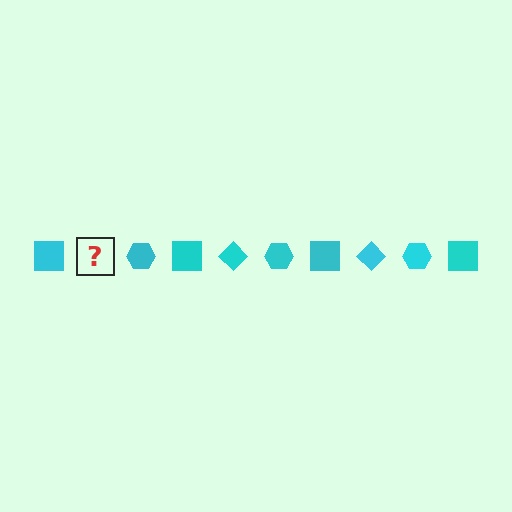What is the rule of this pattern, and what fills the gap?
The rule is that the pattern cycles through square, diamond, hexagon shapes in cyan. The gap should be filled with a cyan diamond.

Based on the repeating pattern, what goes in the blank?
The blank should be a cyan diamond.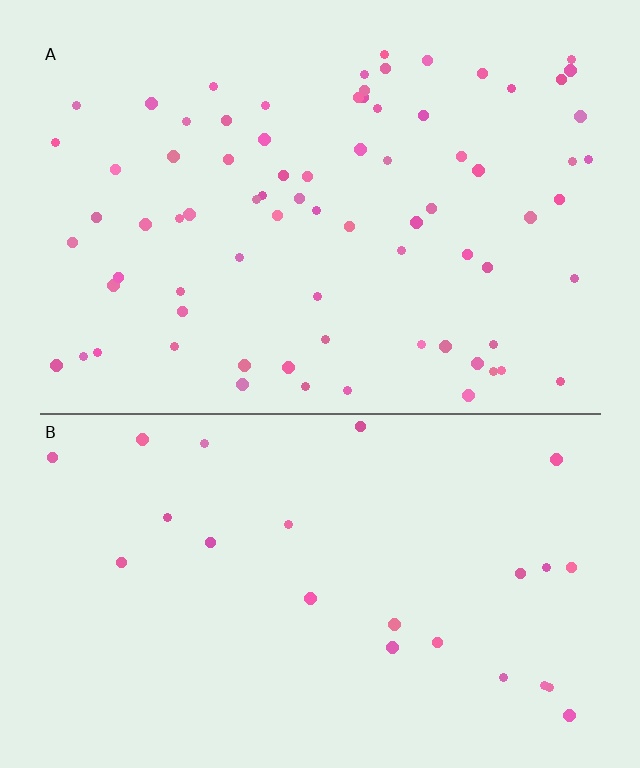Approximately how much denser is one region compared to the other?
Approximately 3.2× — region A over region B.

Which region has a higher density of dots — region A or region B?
A (the top).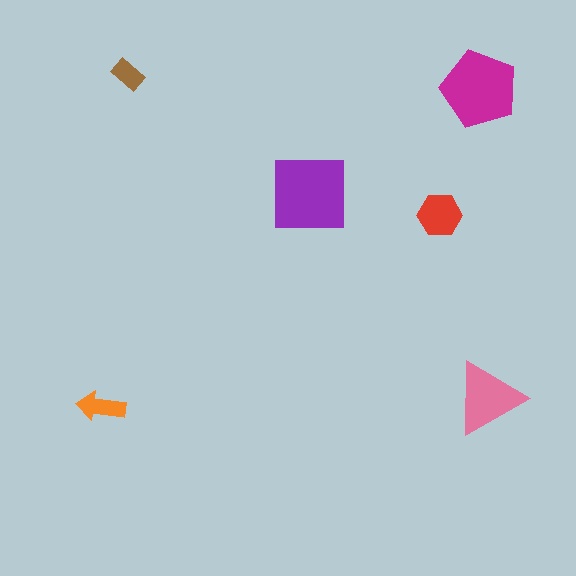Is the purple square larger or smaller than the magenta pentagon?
Larger.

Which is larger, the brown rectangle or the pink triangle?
The pink triangle.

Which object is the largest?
The purple square.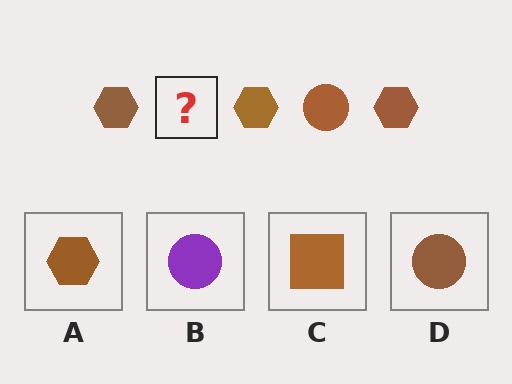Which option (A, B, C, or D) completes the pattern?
D.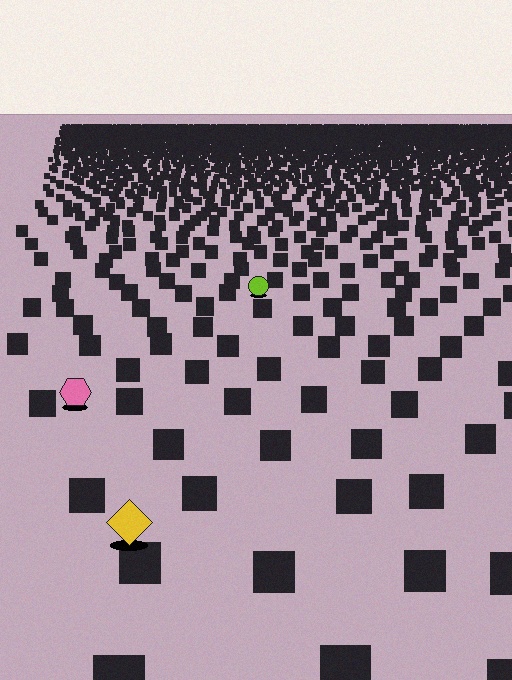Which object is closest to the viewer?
The yellow diamond is closest. The texture marks near it are larger and more spread out.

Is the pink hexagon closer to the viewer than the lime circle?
Yes. The pink hexagon is closer — you can tell from the texture gradient: the ground texture is coarser near it.